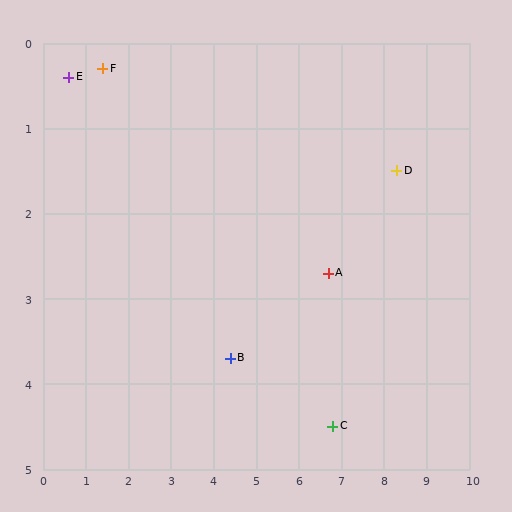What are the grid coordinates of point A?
Point A is at approximately (6.7, 2.7).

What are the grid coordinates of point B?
Point B is at approximately (4.4, 3.7).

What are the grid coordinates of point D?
Point D is at approximately (8.3, 1.5).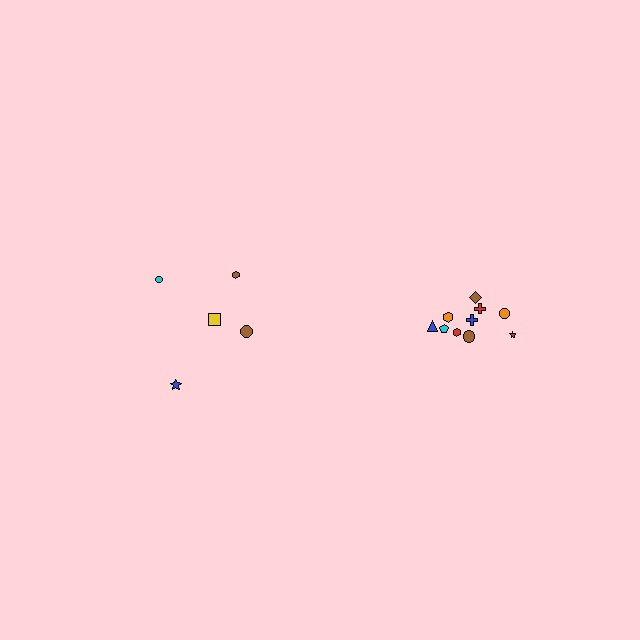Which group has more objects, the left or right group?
The right group.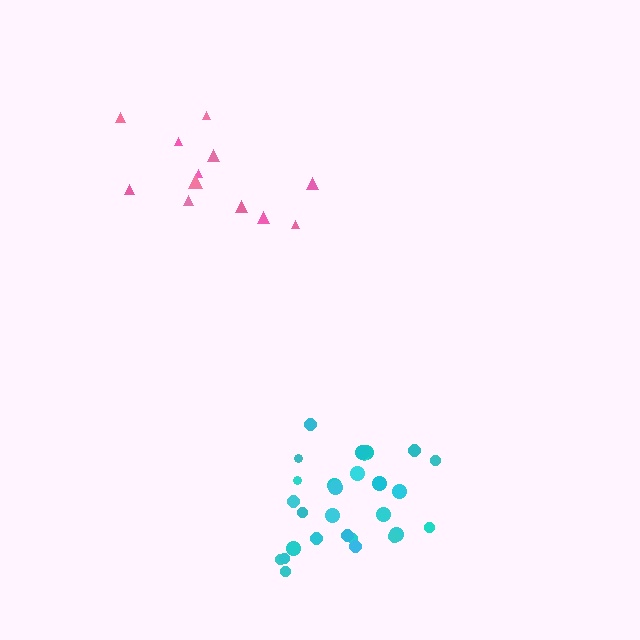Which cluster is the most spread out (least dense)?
Pink.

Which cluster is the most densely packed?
Cyan.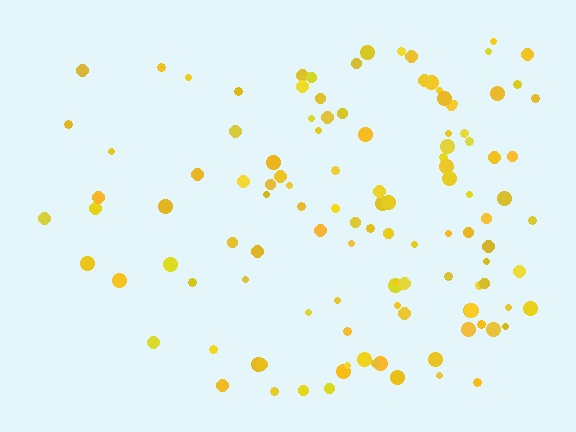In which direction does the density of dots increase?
From left to right, with the right side densest.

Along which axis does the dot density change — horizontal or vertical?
Horizontal.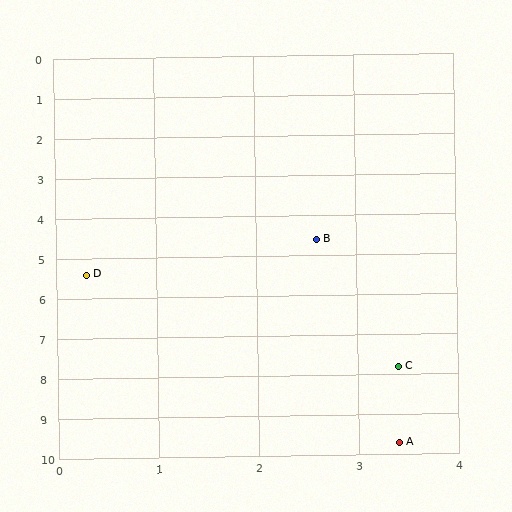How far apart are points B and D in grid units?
Points B and D are about 2.4 grid units apart.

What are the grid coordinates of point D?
Point D is at approximately (0.3, 5.4).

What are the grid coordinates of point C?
Point C is at approximately (3.4, 7.8).